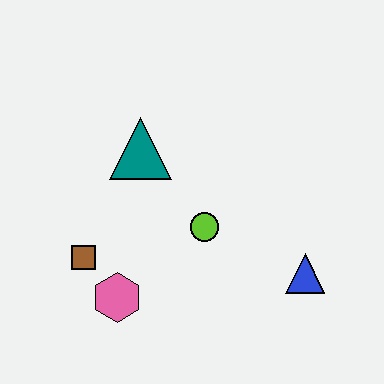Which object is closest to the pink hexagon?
The brown square is closest to the pink hexagon.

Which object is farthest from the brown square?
The blue triangle is farthest from the brown square.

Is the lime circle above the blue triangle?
Yes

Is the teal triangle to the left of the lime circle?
Yes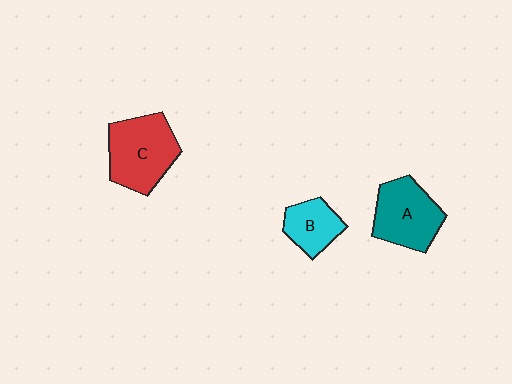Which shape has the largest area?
Shape C (red).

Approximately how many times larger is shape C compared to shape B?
Approximately 1.7 times.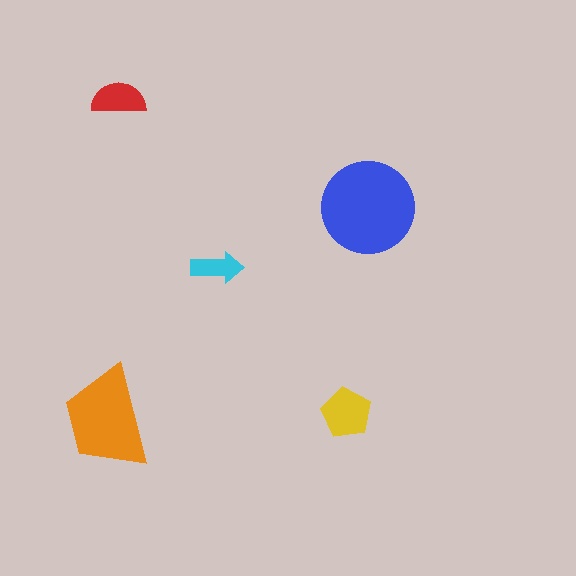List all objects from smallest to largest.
The cyan arrow, the red semicircle, the yellow pentagon, the orange trapezoid, the blue circle.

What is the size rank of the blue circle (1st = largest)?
1st.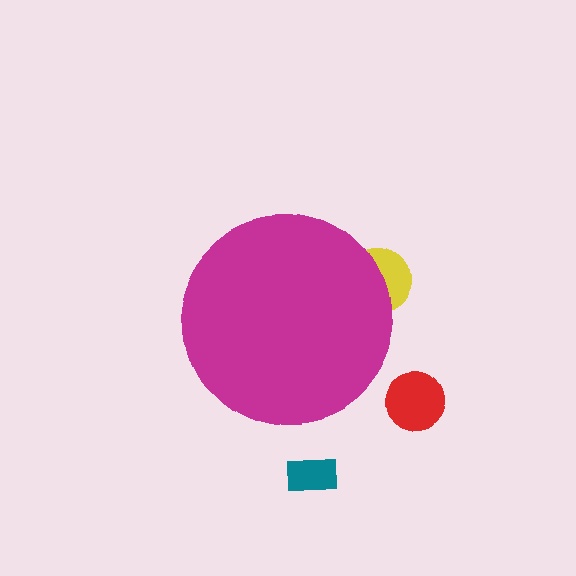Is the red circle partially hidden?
No, the red circle is fully visible.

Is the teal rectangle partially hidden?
No, the teal rectangle is fully visible.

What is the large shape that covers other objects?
A magenta circle.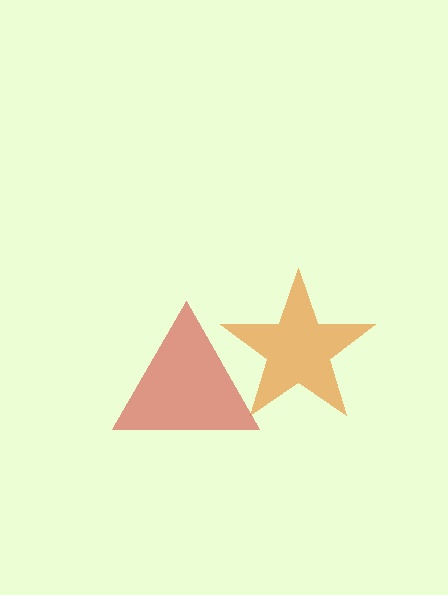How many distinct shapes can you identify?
There are 2 distinct shapes: an orange star, a red triangle.